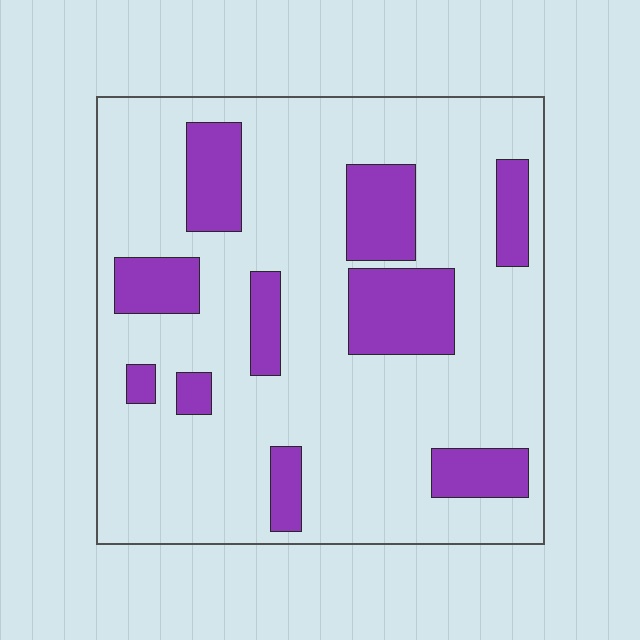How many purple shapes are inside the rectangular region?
10.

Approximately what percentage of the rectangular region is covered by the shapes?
Approximately 20%.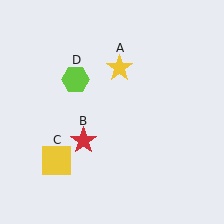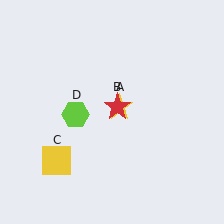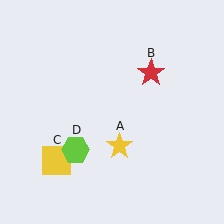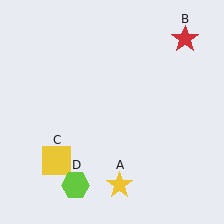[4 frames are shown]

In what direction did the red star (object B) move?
The red star (object B) moved up and to the right.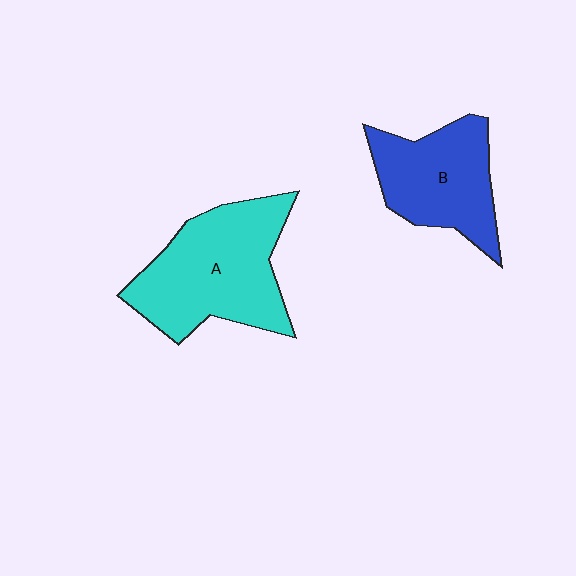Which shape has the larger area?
Shape A (cyan).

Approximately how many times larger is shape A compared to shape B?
Approximately 1.4 times.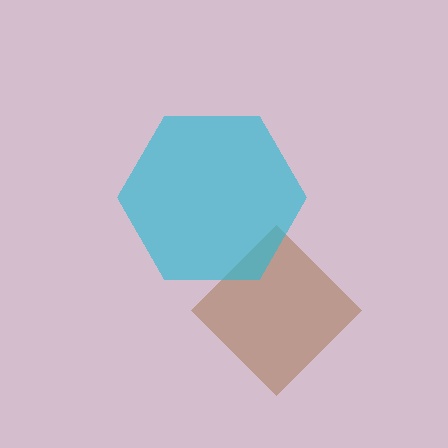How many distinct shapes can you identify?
There are 2 distinct shapes: a brown diamond, a cyan hexagon.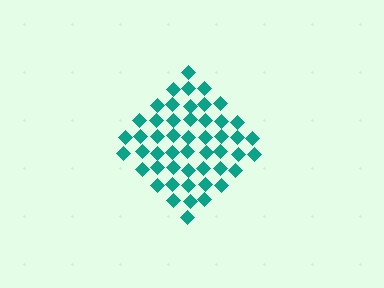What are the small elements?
The small elements are diamonds.